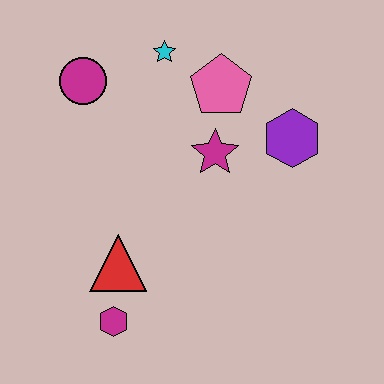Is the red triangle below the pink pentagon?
Yes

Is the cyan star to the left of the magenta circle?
No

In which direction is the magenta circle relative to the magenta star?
The magenta circle is to the left of the magenta star.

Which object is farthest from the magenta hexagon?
The cyan star is farthest from the magenta hexagon.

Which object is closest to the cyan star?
The pink pentagon is closest to the cyan star.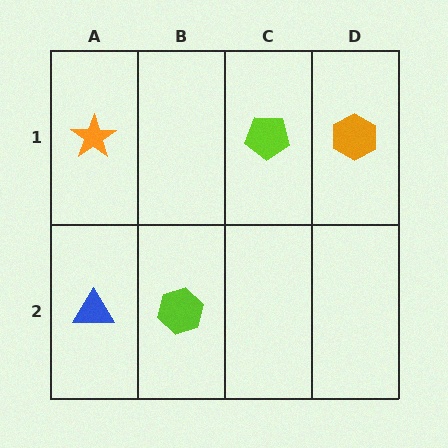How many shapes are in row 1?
3 shapes.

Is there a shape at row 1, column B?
No, that cell is empty.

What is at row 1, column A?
An orange star.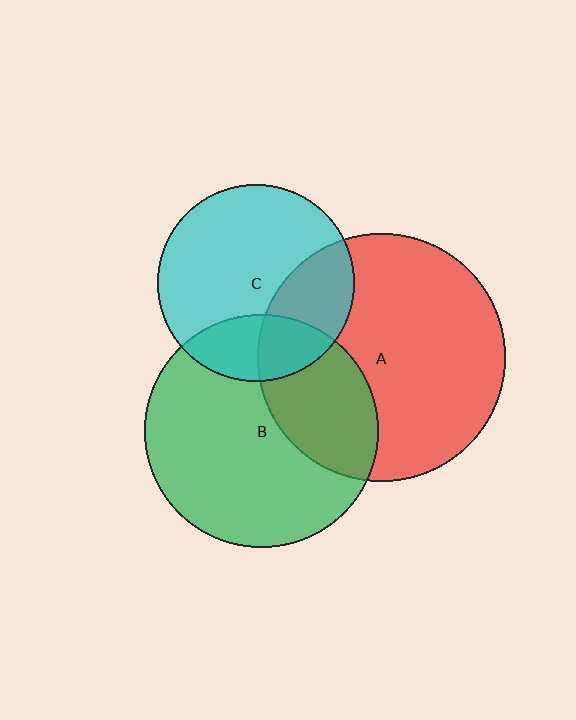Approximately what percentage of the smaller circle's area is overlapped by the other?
Approximately 25%.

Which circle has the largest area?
Circle A (red).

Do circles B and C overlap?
Yes.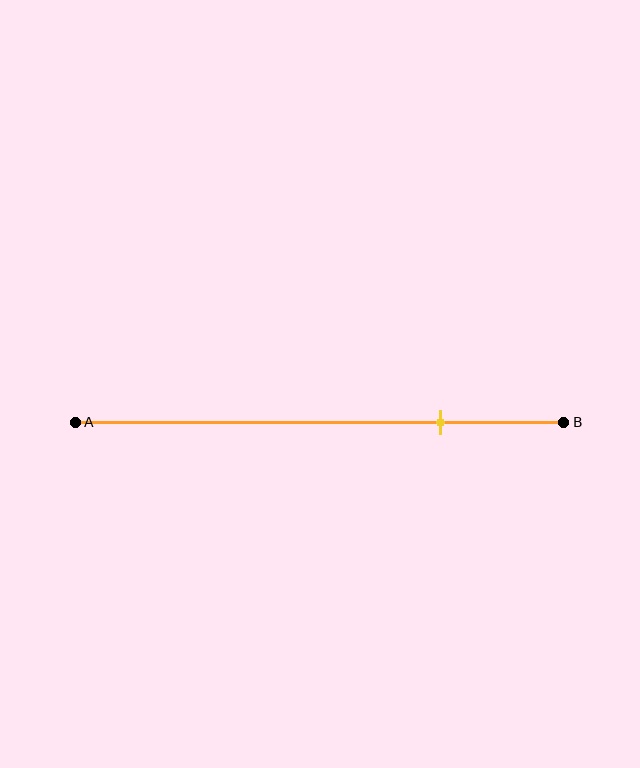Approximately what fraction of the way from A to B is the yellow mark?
The yellow mark is approximately 75% of the way from A to B.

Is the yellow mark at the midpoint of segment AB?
No, the mark is at about 75% from A, not at the 50% midpoint.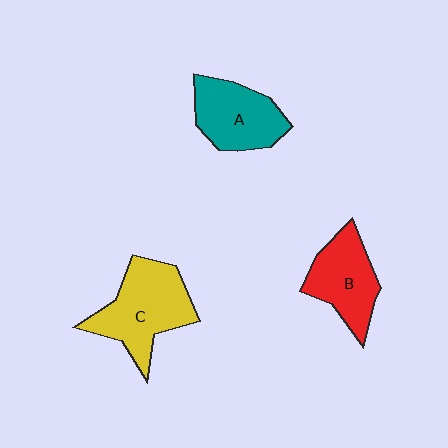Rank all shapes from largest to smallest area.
From largest to smallest: C (yellow), A (teal), B (red).